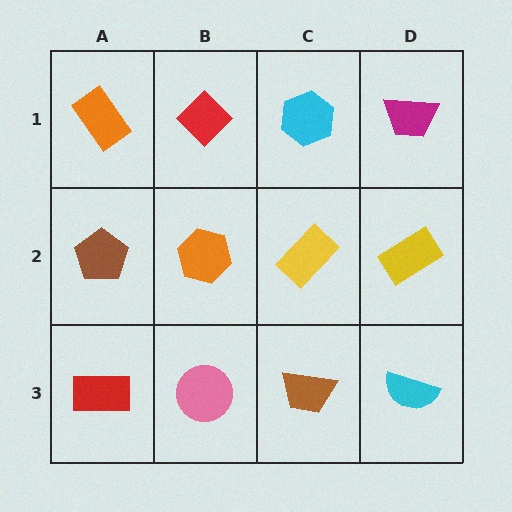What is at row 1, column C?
A cyan hexagon.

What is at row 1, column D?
A magenta trapezoid.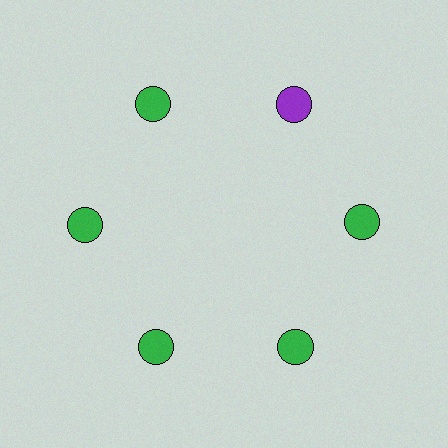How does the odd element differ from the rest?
It has a different color: purple instead of green.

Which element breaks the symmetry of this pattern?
The purple circle at roughly the 1 o'clock position breaks the symmetry. All other shapes are green circles.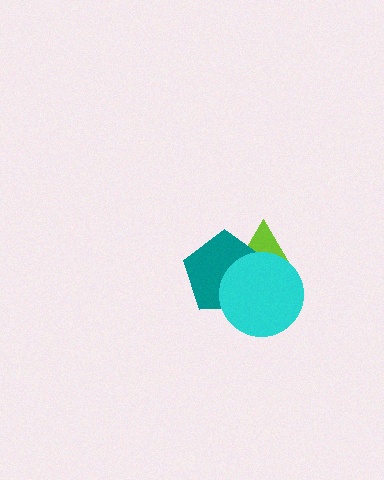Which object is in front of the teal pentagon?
The cyan circle is in front of the teal pentagon.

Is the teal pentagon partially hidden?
Yes, it is partially covered by another shape.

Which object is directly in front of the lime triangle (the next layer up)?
The teal pentagon is directly in front of the lime triangle.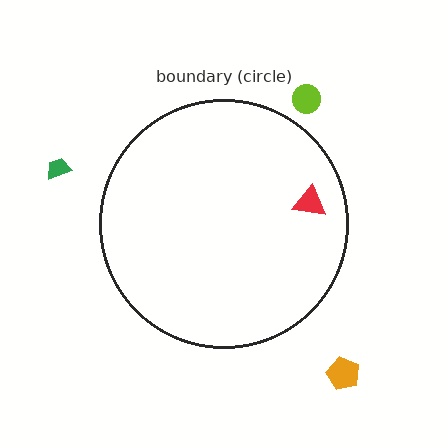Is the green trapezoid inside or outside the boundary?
Outside.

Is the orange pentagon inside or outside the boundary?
Outside.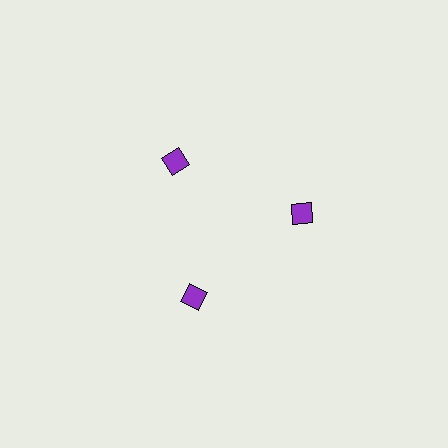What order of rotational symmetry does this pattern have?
This pattern has 3-fold rotational symmetry.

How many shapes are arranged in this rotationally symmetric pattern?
There are 3 shapes, arranged in 3 groups of 1.